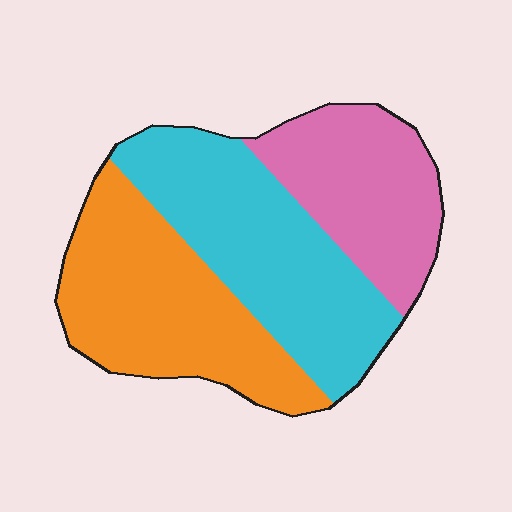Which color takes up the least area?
Pink, at roughly 25%.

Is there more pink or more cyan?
Cyan.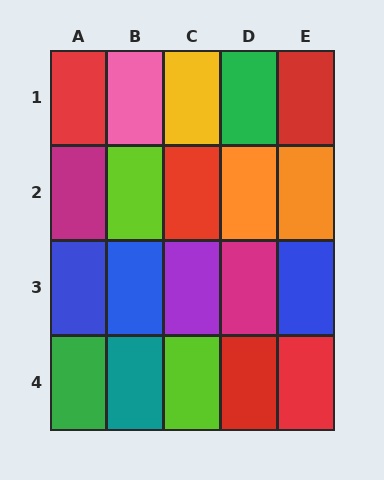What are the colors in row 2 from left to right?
Magenta, lime, red, orange, orange.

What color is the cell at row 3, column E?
Blue.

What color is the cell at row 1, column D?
Green.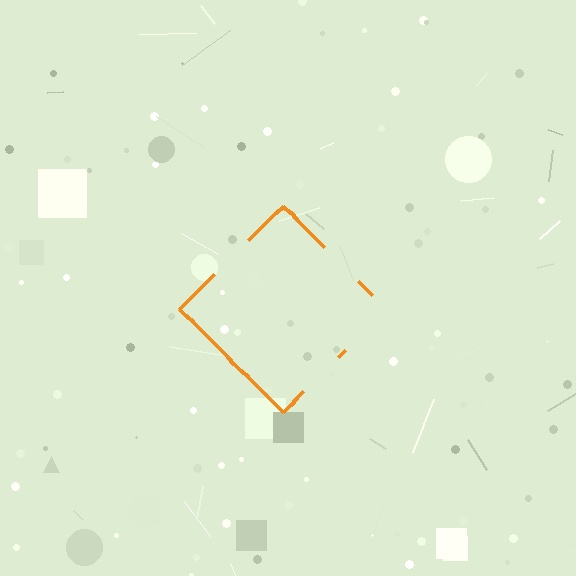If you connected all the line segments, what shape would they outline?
They would outline a diamond.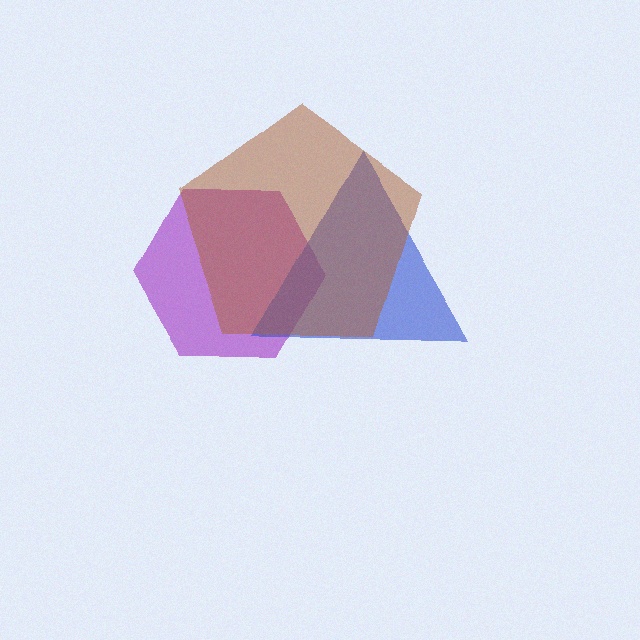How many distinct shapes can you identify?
There are 3 distinct shapes: a purple hexagon, a blue triangle, a brown pentagon.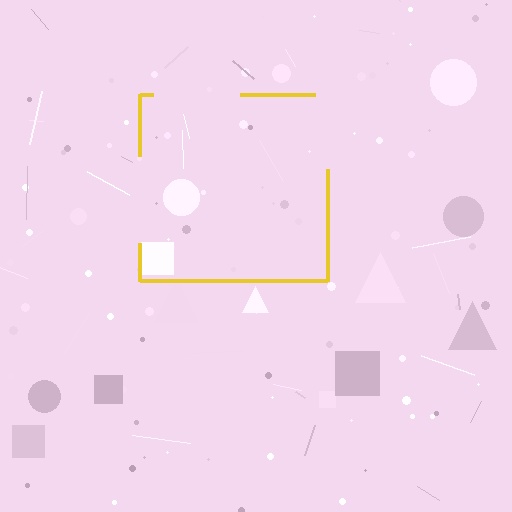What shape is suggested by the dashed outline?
The dashed outline suggests a square.